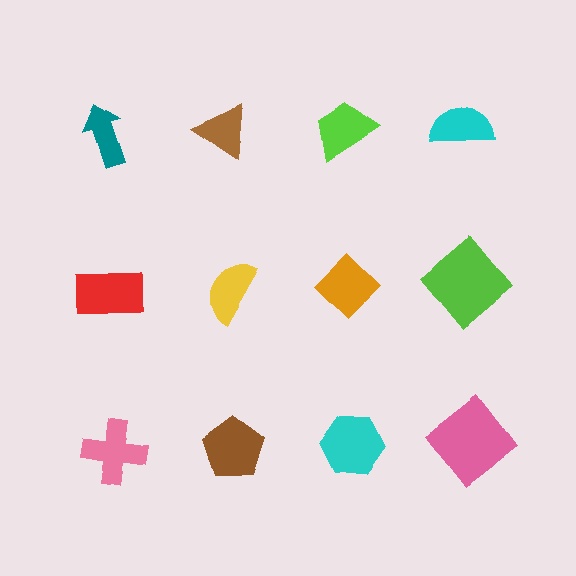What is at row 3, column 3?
A cyan hexagon.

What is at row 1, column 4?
A cyan semicircle.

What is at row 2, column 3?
An orange diamond.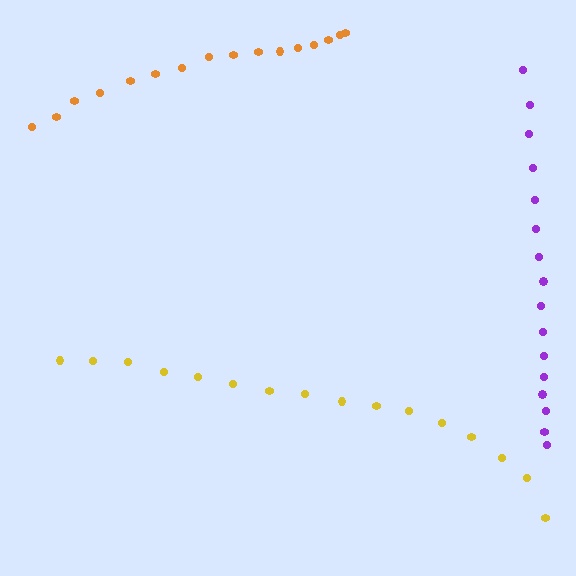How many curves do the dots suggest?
There are 3 distinct paths.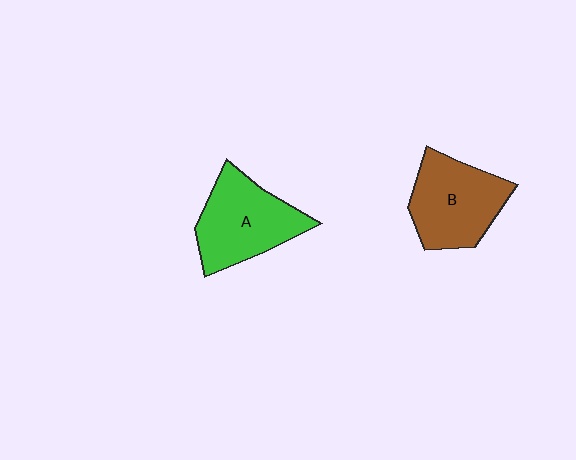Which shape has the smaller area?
Shape B (brown).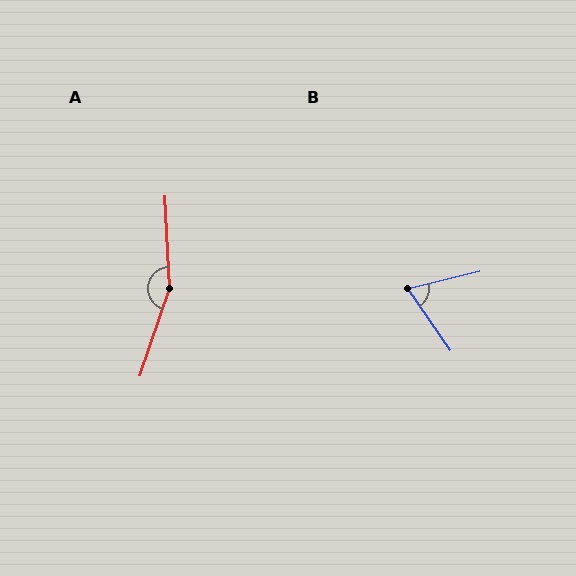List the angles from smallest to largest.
B (69°), A (158°).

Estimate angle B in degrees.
Approximately 69 degrees.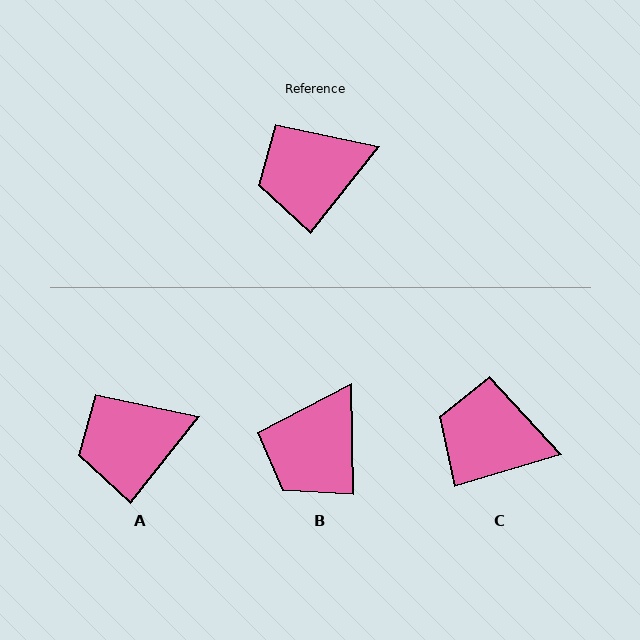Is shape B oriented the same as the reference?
No, it is off by about 40 degrees.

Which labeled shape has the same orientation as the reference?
A.